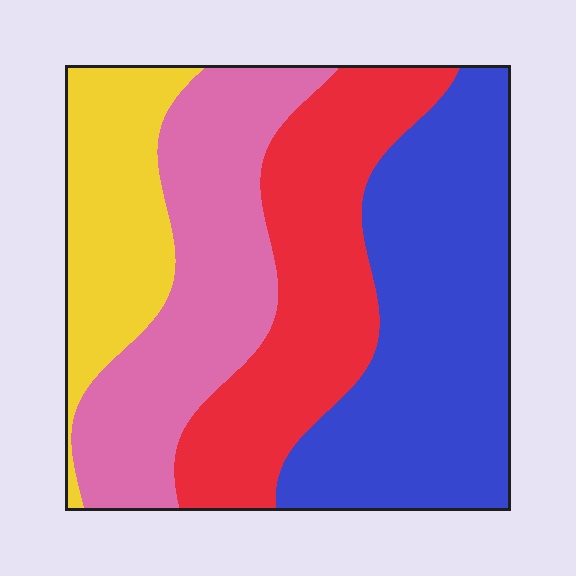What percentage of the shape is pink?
Pink covers roughly 25% of the shape.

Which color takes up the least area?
Yellow, at roughly 15%.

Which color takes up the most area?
Blue, at roughly 35%.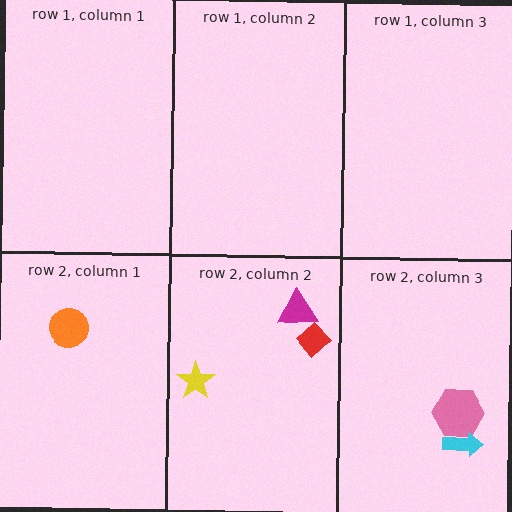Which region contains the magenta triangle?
The row 2, column 2 region.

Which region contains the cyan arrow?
The row 2, column 3 region.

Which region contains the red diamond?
The row 2, column 2 region.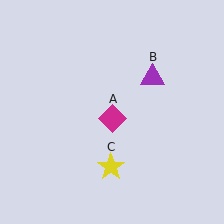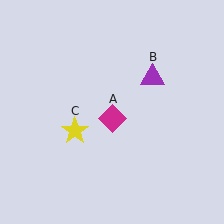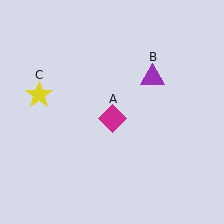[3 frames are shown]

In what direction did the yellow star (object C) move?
The yellow star (object C) moved up and to the left.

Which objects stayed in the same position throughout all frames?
Magenta diamond (object A) and purple triangle (object B) remained stationary.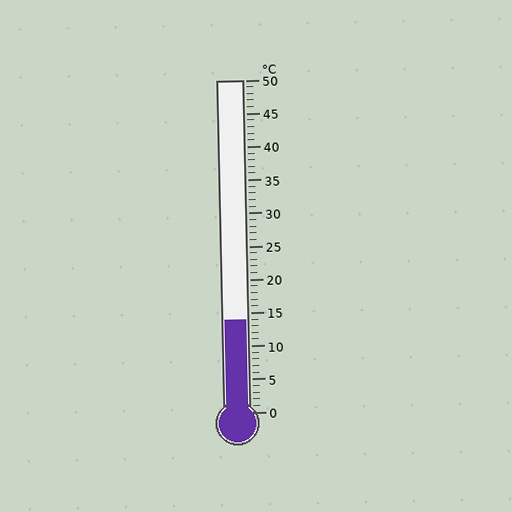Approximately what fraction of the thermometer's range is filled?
The thermometer is filled to approximately 30% of its range.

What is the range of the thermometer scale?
The thermometer scale ranges from 0°C to 50°C.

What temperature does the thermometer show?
The thermometer shows approximately 14°C.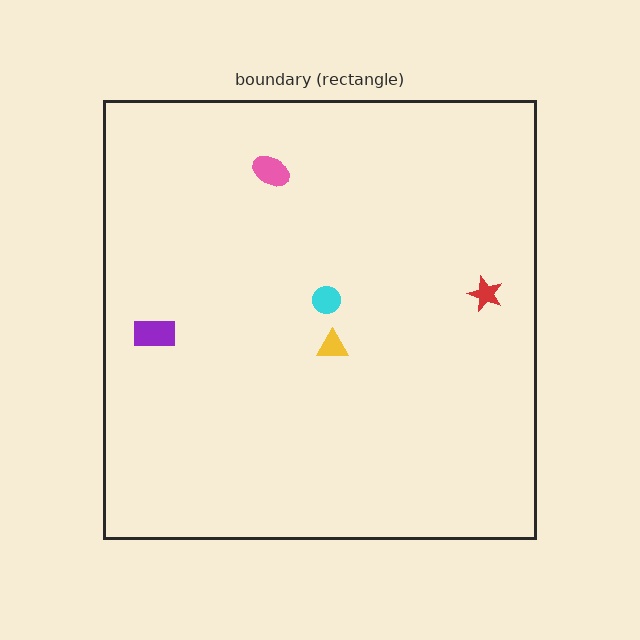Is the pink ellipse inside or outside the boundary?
Inside.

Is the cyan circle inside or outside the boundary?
Inside.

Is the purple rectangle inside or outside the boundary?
Inside.